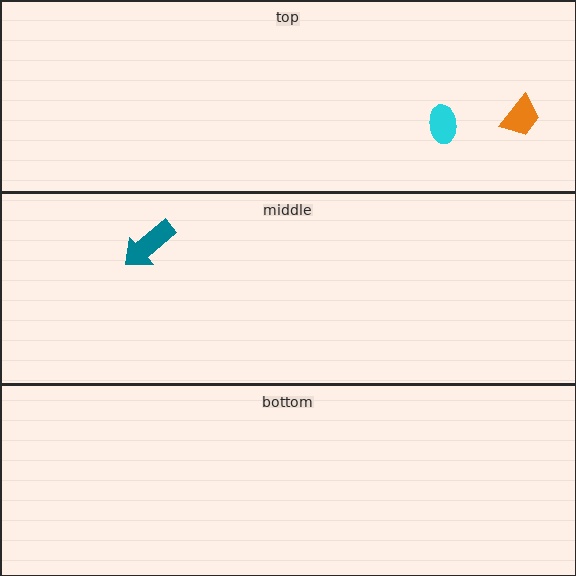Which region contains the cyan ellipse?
The top region.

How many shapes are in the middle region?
1.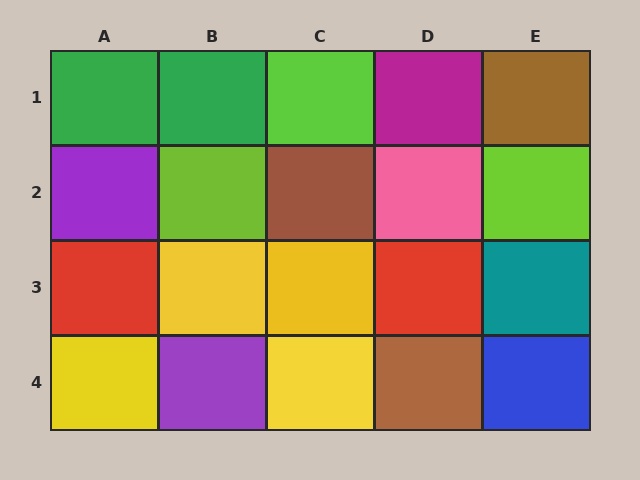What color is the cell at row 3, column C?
Yellow.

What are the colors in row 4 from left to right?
Yellow, purple, yellow, brown, blue.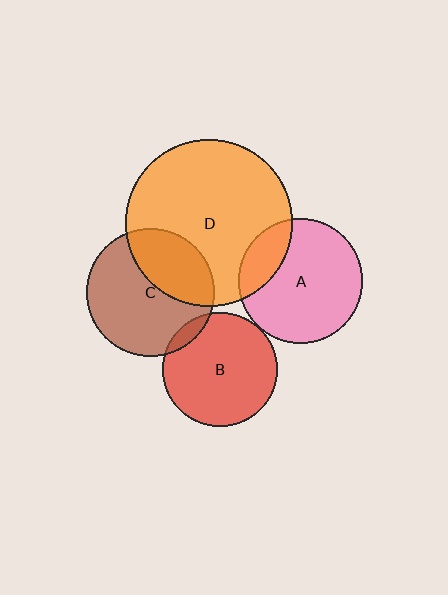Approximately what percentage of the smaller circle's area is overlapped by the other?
Approximately 5%.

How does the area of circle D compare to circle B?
Approximately 2.1 times.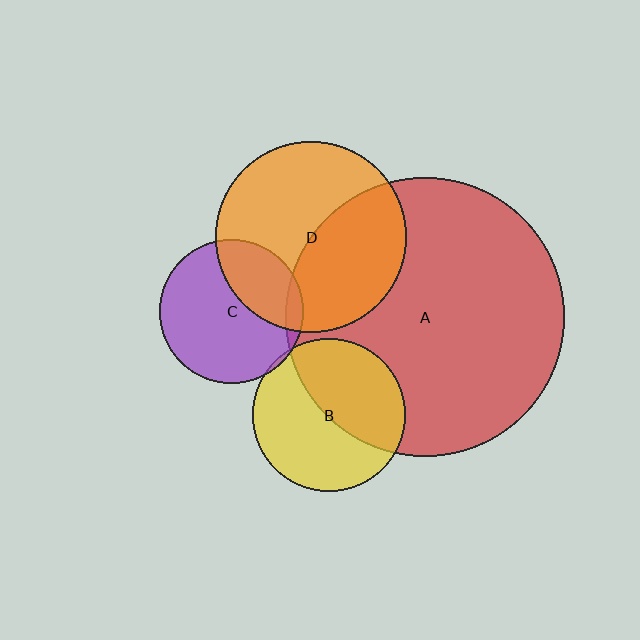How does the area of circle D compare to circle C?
Approximately 1.8 times.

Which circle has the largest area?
Circle A (red).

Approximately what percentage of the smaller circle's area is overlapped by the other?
Approximately 45%.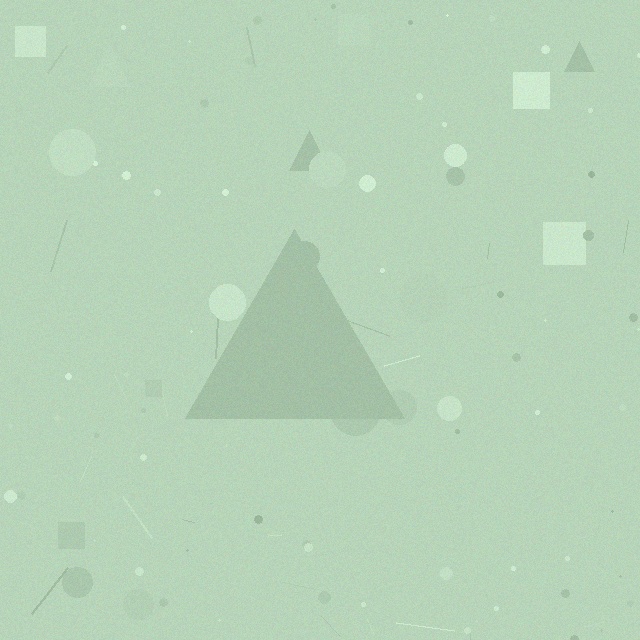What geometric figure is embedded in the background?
A triangle is embedded in the background.